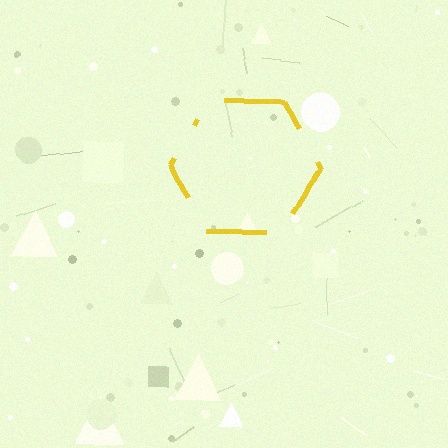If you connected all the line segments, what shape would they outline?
They would outline a hexagon.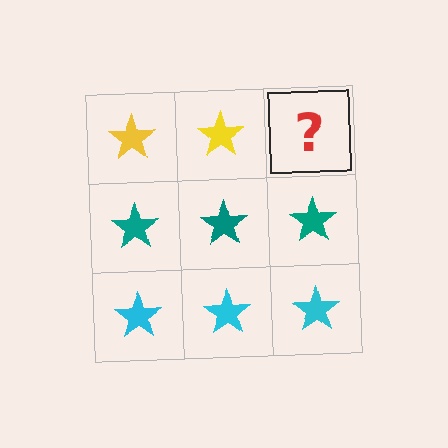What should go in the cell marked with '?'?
The missing cell should contain a yellow star.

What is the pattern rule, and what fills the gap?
The rule is that each row has a consistent color. The gap should be filled with a yellow star.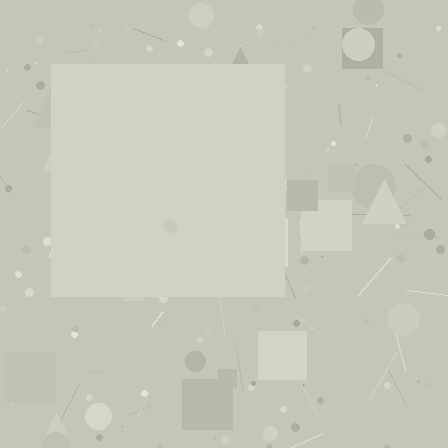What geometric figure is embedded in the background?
A square is embedded in the background.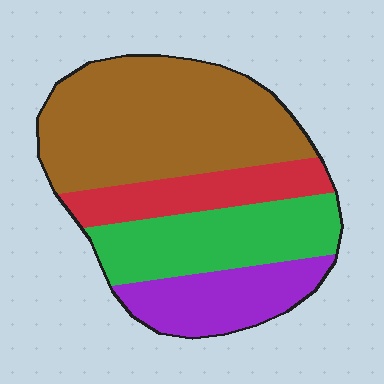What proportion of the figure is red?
Red takes up about one sixth (1/6) of the figure.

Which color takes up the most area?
Brown, at roughly 45%.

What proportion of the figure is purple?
Purple takes up between a sixth and a third of the figure.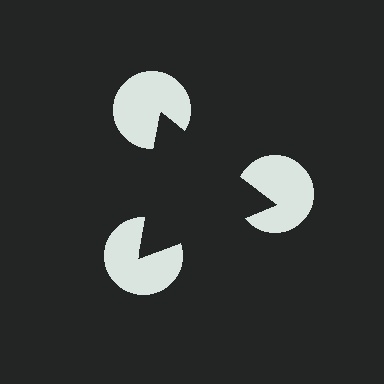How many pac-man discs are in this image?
There are 3 — one at each vertex of the illusory triangle.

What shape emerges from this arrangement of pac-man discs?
An illusory triangle — its edges are inferred from the aligned wedge cuts in the pac-man discs, not physically drawn.